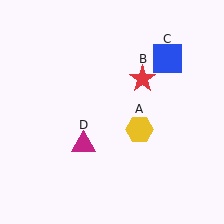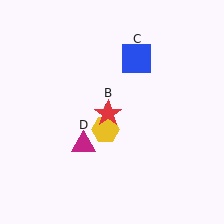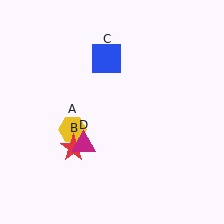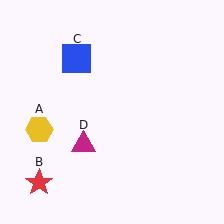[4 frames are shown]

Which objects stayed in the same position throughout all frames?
Magenta triangle (object D) remained stationary.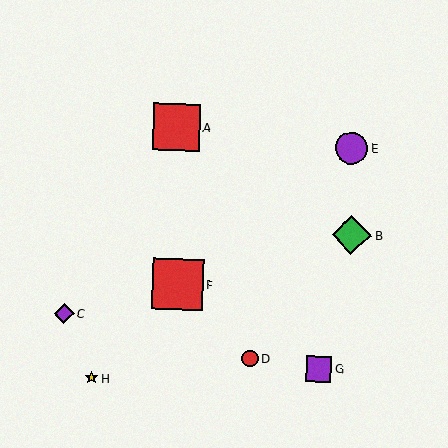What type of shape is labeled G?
Shape G is a purple square.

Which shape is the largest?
The red square (labeled F) is the largest.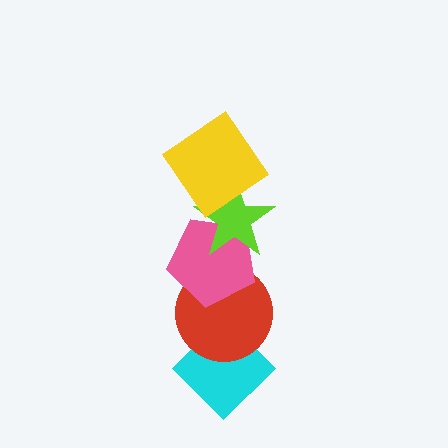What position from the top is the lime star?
The lime star is 2nd from the top.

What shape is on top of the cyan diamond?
The red circle is on top of the cyan diamond.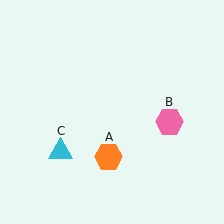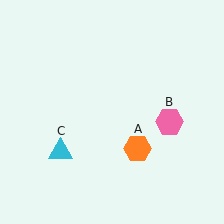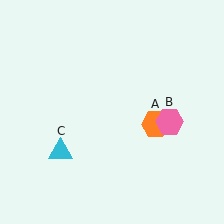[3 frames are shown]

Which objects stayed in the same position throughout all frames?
Pink hexagon (object B) and cyan triangle (object C) remained stationary.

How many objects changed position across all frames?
1 object changed position: orange hexagon (object A).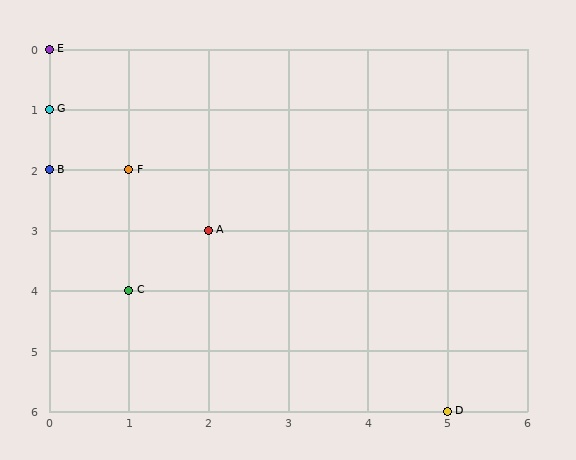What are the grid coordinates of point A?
Point A is at grid coordinates (2, 3).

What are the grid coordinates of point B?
Point B is at grid coordinates (0, 2).